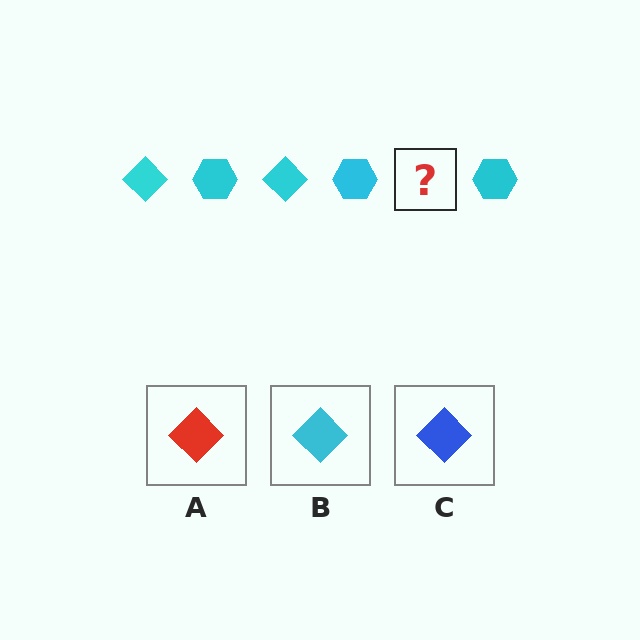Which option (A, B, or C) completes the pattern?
B.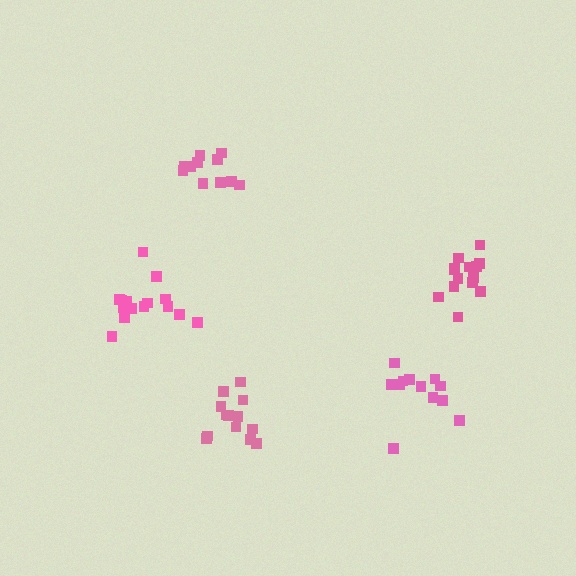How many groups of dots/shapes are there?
There are 5 groups.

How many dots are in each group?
Group 1: 13 dots, Group 2: 12 dots, Group 3: 11 dots, Group 4: 16 dots, Group 5: 14 dots (66 total).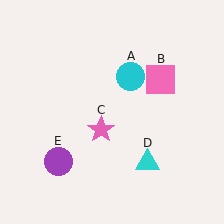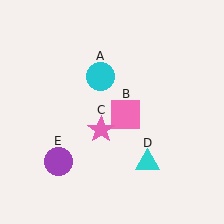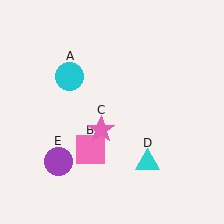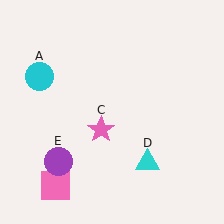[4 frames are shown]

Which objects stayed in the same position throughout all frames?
Pink star (object C) and cyan triangle (object D) and purple circle (object E) remained stationary.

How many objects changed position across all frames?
2 objects changed position: cyan circle (object A), pink square (object B).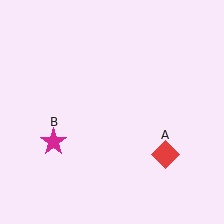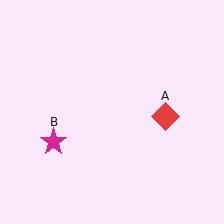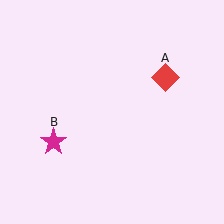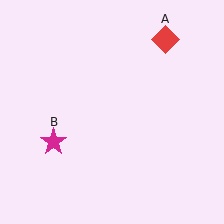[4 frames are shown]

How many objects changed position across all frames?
1 object changed position: red diamond (object A).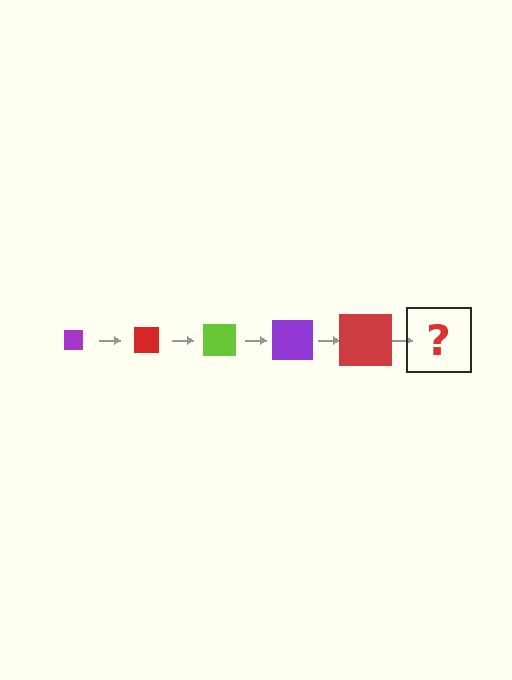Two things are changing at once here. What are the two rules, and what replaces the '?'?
The two rules are that the square grows larger each step and the color cycles through purple, red, and lime. The '?' should be a lime square, larger than the previous one.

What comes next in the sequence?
The next element should be a lime square, larger than the previous one.